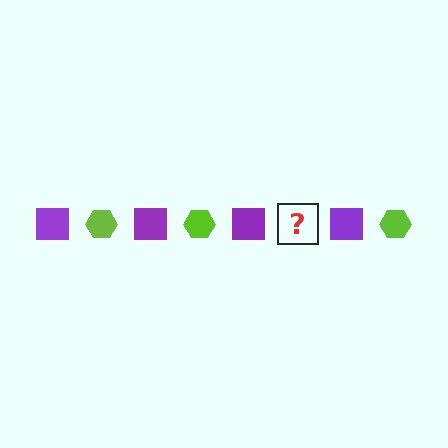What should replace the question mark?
The question mark should be replaced with a lime hexagon.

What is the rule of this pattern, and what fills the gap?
The rule is that the pattern alternates between purple square and lime hexagon. The gap should be filled with a lime hexagon.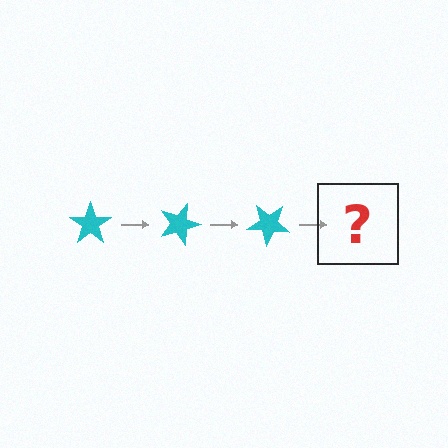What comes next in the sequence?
The next element should be a cyan star rotated 60 degrees.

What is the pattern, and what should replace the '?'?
The pattern is that the star rotates 20 degrees each step. The '?' should be a cyan star rotated 60 degrees.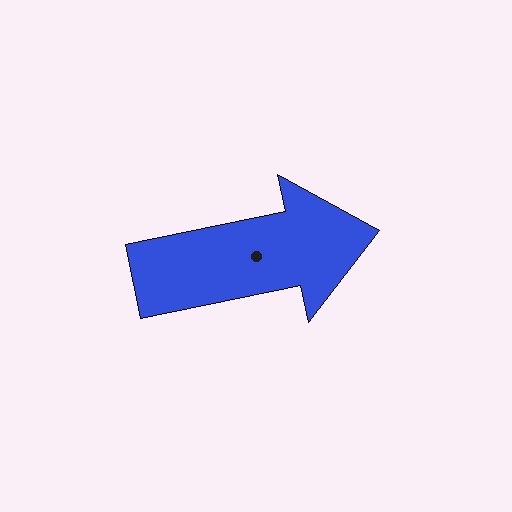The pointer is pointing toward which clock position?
Roughly 3 o'clock.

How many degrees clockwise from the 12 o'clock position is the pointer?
Approximately 78 degrees.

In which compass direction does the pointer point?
East.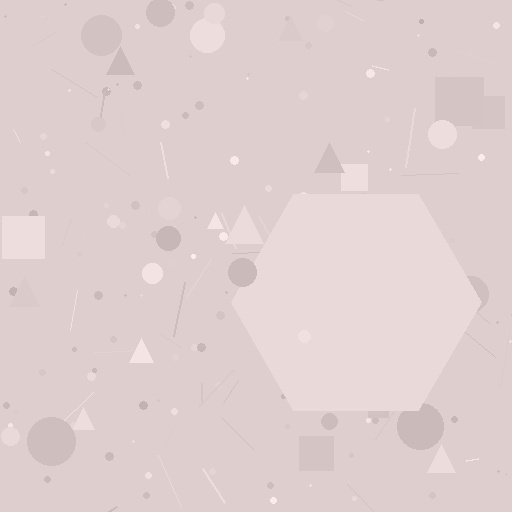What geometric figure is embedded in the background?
A hexagon is embedded in the background.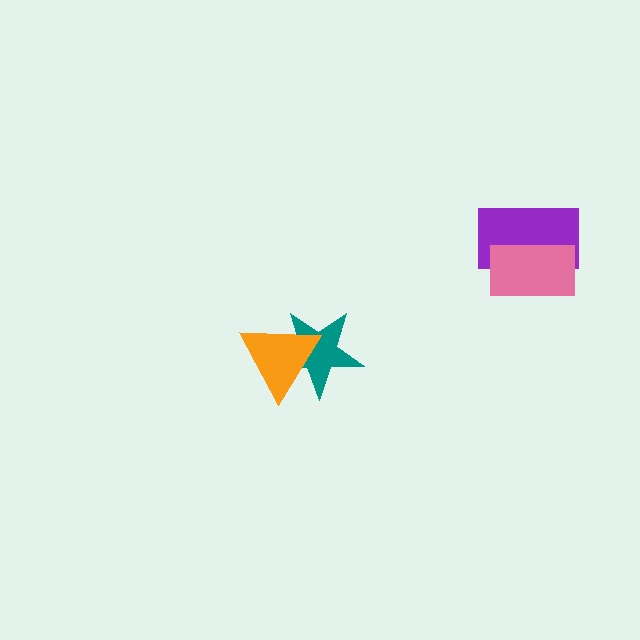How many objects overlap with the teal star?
1 object overlaps with the teal star.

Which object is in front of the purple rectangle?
The pink rectangle is in front of the purple rectangle.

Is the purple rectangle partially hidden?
Yes, it is partially covered by another shape.